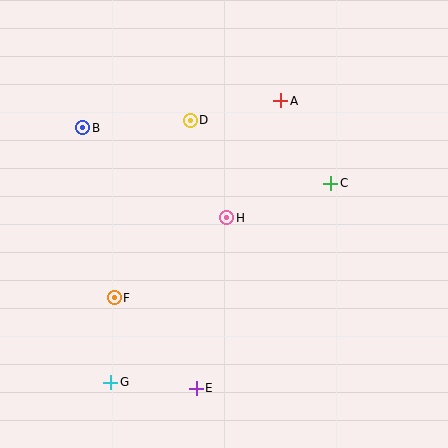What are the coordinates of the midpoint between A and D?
The midpoint between A and D is at (235, 111).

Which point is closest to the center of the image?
Point H at (227, 218) is closest to the center.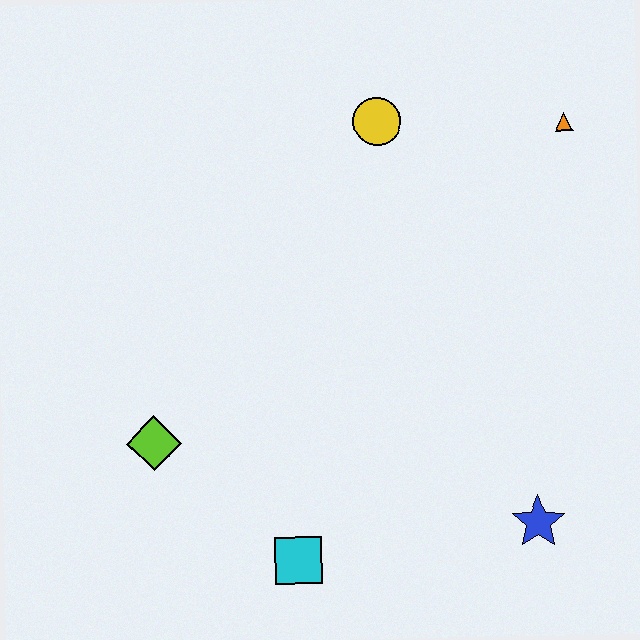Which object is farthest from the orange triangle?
The lime diamond is farthest from the orange triangle.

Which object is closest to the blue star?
The cyan square is closest to the blue star.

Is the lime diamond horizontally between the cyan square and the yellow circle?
No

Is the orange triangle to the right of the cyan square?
Yes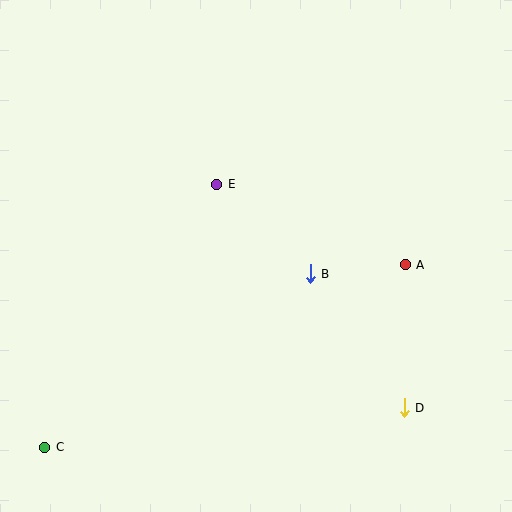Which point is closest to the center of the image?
Point B at (310, 274) is closest to the center.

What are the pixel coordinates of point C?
Point C is at (45, 447).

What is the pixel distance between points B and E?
The distance between B and E is 130 pixels.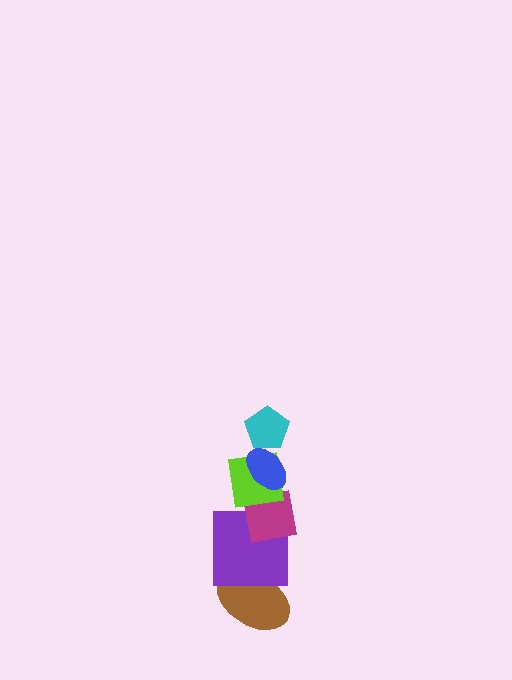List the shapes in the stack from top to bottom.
From top to bottom: the cyan pentagon, the blue ellipse, the lime square, the magenta square, the purple square, the brown ellipse.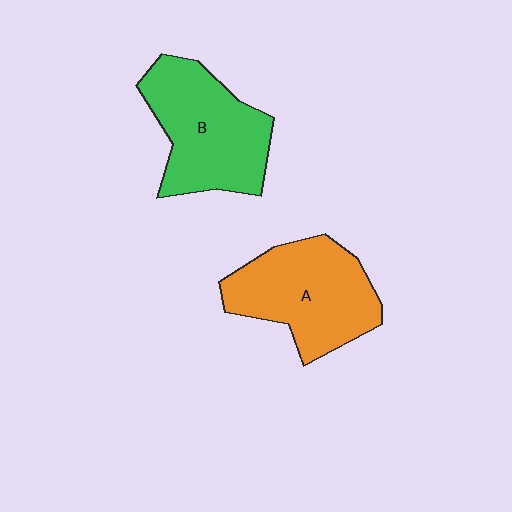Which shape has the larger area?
Shape B (green).